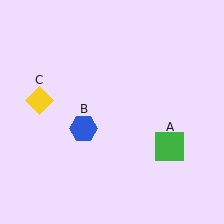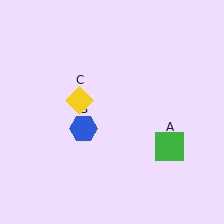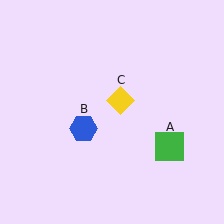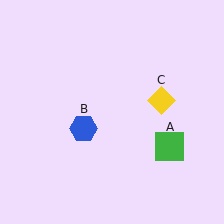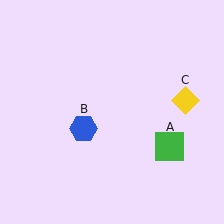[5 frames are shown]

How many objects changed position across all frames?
1 object changed position: yellow diamond (object C).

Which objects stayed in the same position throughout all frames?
Green square (object A) and blue hexagon (object B) remained stationary.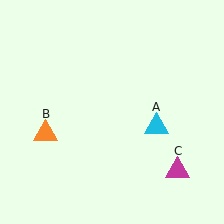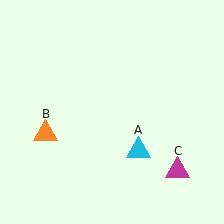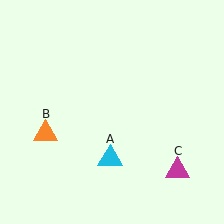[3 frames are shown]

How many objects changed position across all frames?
1 object changed position: cyan triangle (object A).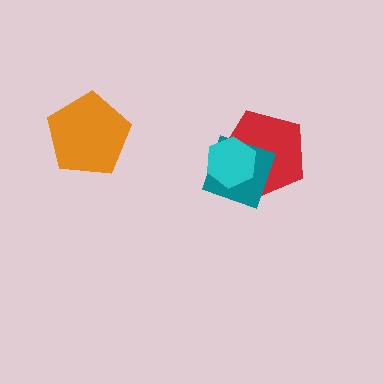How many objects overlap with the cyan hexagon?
2 objects overlap with the cyan hexagon.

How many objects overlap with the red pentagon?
2 objects overlap with the red pentagon.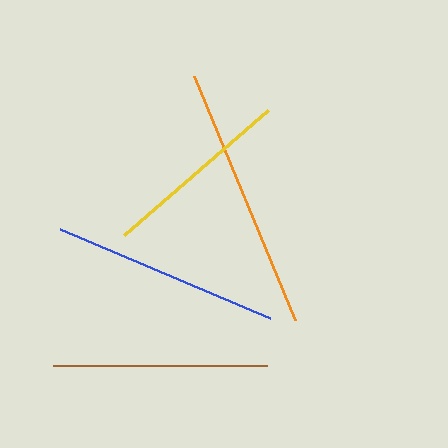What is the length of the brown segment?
The brown segment is approximately 214 pixels long.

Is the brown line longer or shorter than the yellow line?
The brown line is longer than the yellow line.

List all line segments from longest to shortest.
From longest to shortest: orange, blue, brown, yellow.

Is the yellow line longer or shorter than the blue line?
The blue line is longer than the yellow line.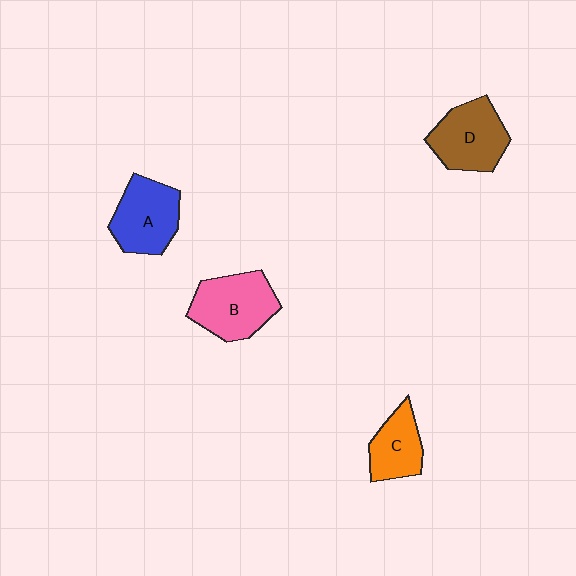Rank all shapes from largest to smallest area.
From largest to smallest: B (pink), D (brown), A (blue), C (orange).